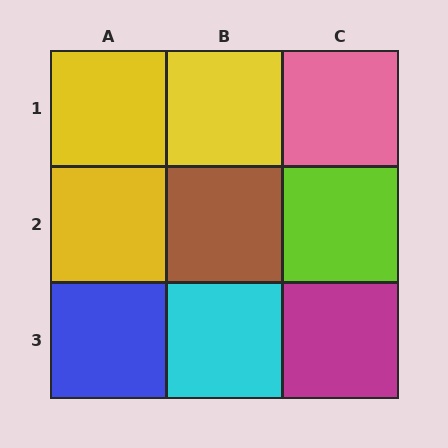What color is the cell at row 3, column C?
Magenta.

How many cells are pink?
1 cell is pink.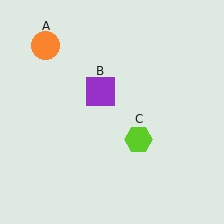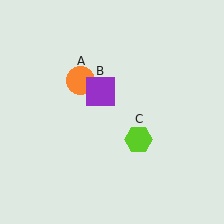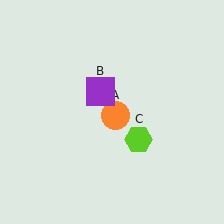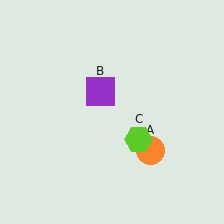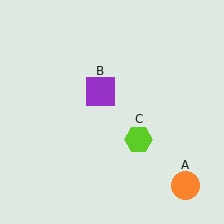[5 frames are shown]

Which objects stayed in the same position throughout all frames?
Purple square (object B) and lime hexagon (object C) remained stationary.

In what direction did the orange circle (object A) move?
The orange circle (object A) moved down and to the right.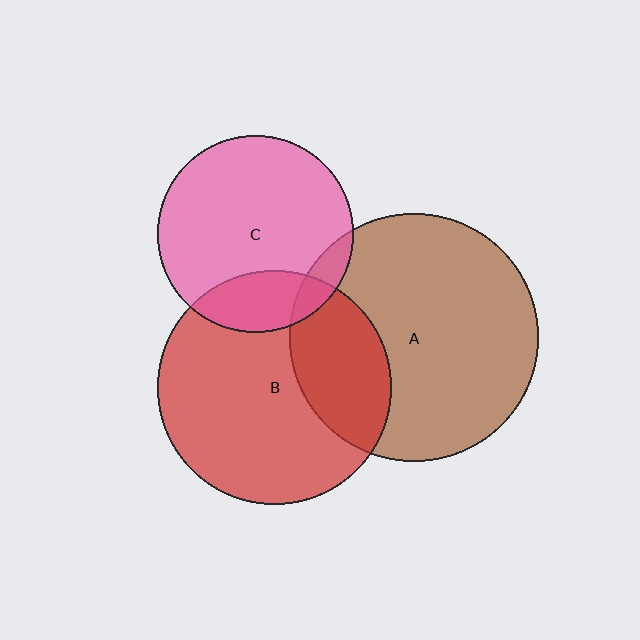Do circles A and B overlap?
Yes.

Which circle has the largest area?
Circle A (brown).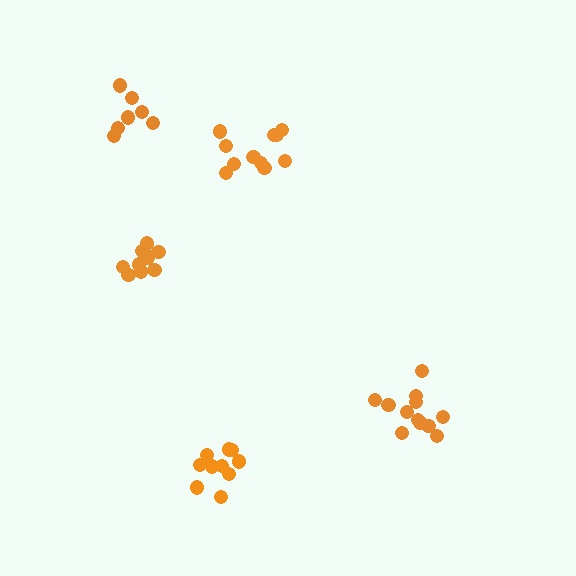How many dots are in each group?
Group 1: 10 dots, Group 2: 12 dots, Group 3: 10 dots, Group 4: 11 dots, Group 5: 7 dots (50 total).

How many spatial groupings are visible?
There are 5 spatial groupings.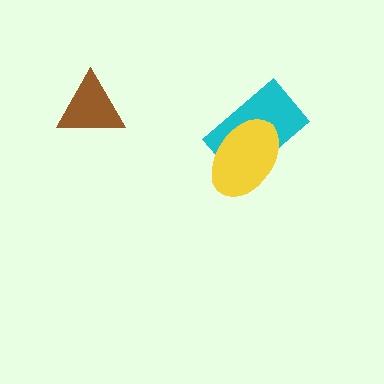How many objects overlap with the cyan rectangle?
1 object overlaps with the cyan rectangle.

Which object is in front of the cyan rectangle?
The yellow ellipse is in front of the cyan rectangle.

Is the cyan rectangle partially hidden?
Yes, it is partially covered by another shape.